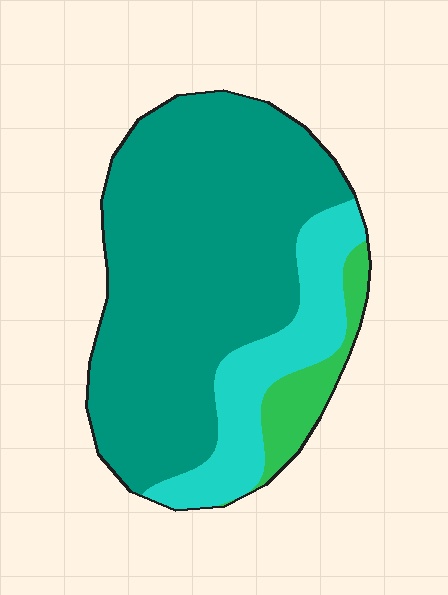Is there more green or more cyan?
Cyan.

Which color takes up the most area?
Teal, at roughly 70%.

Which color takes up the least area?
Green, at roughly 10%.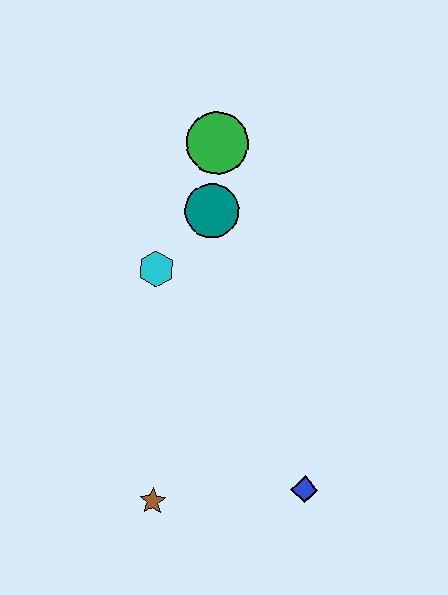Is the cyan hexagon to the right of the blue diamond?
No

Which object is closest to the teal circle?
The green circle is closest to the teal circle.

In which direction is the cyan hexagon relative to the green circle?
The cyan hexagon is below the green circle.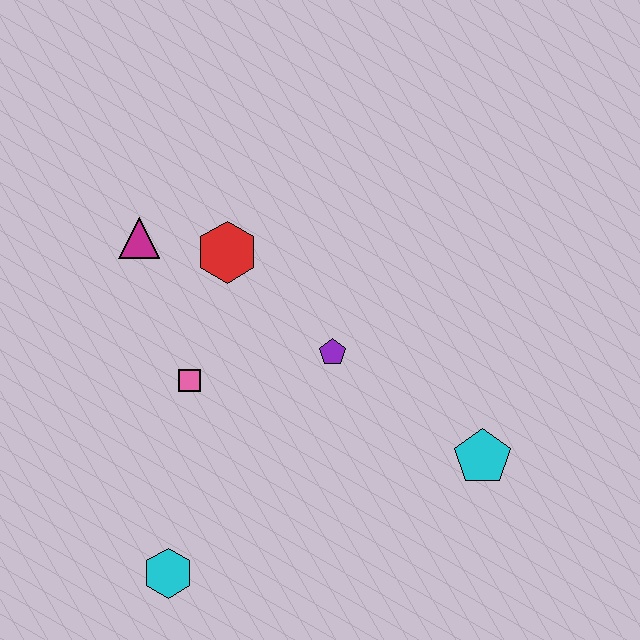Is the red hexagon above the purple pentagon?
Yes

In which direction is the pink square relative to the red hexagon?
The pink square is below the red hexagon.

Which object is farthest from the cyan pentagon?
The magenta triangle is farthest from the cyan pentagon.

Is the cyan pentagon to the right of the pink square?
Yes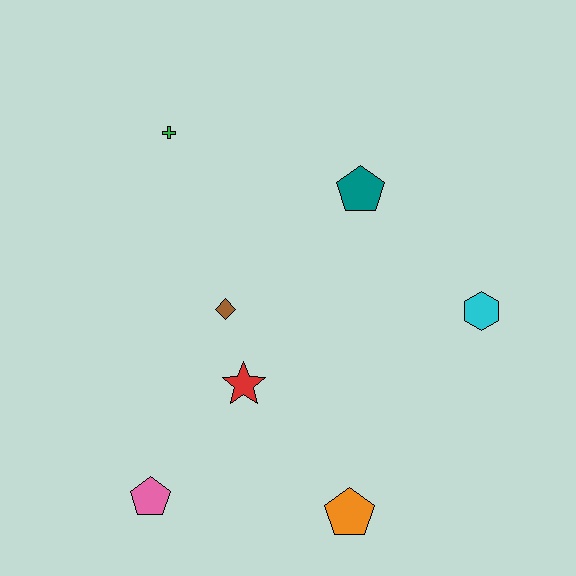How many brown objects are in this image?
There is 1 brown object.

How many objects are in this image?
There are 7 objects.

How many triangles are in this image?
There are no triangles.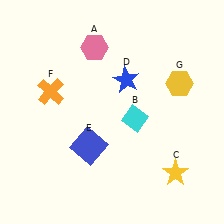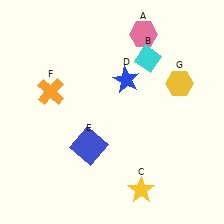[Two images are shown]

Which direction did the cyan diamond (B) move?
The cyan diamond (B) moved up.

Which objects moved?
The objects that moved are: the pink hexagon (A), the cyan diamond (B), the yellow star (C).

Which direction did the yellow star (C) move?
The yellow star (C) moved left.